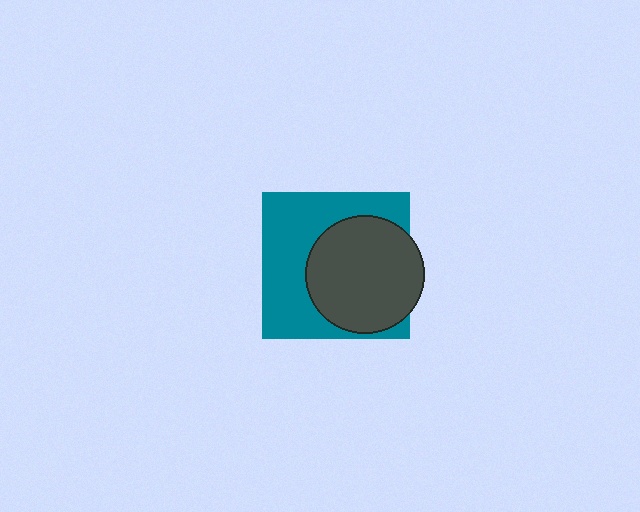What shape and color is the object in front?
The object in front is a dark gray circle.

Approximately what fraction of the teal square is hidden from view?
Roughly 47% of the teal square is hidden behind the dark gray circle.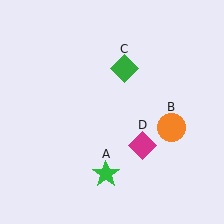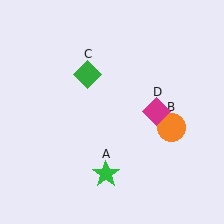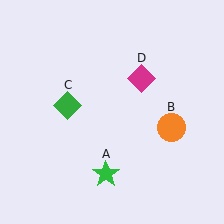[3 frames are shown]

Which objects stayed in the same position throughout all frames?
Green star (object A) and orange circle (object B) remained stationary.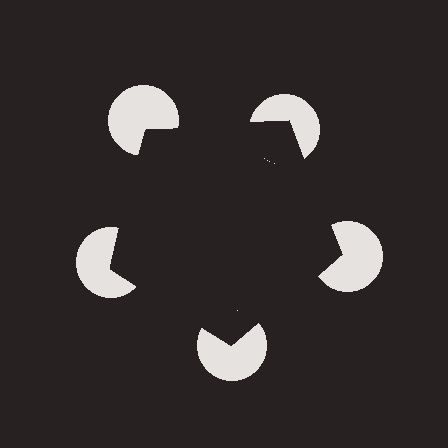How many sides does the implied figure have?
5 sides.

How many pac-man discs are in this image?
There are 5 — one at each vertex of the illusory pentagon.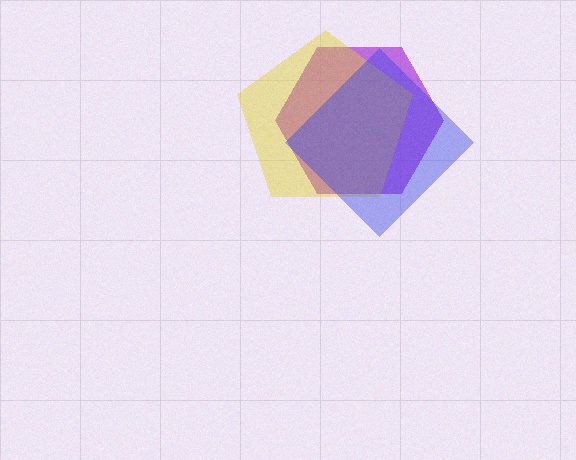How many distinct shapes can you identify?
There are 3 distinct shapes: a purple hexagon, a yellow pentagon, a blue diamond.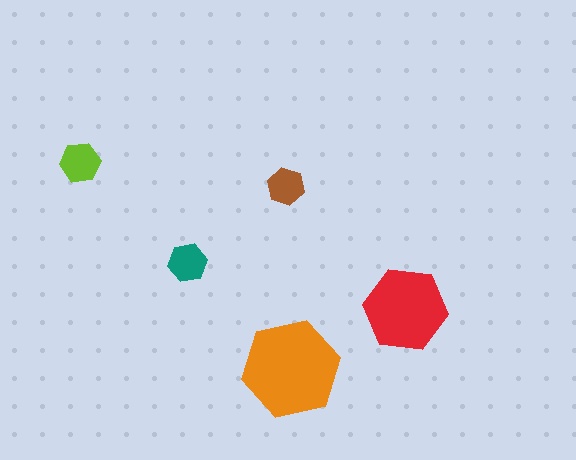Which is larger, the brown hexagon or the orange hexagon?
The orange one.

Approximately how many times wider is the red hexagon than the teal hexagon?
About 2 times wider.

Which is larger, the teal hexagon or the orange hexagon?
The orange one.